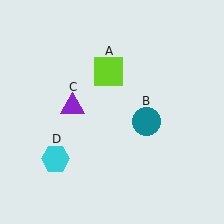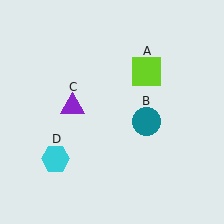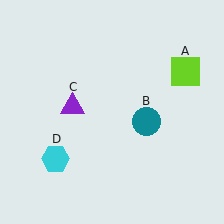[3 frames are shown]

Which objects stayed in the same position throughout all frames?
Teal circle (object B) and purple triangle (object C) and cyan hexagon (object D) remained stationary.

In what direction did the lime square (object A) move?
The lime square (object A) moved right.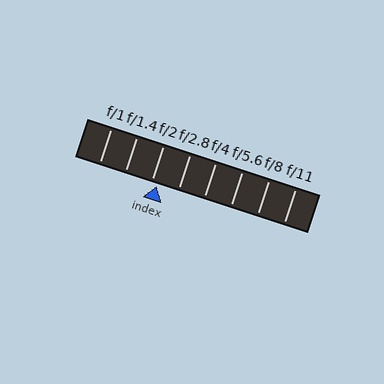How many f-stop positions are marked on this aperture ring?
There are 8 f-stop positions marked.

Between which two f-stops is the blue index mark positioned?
The index mark is between f/2 and f/2.8.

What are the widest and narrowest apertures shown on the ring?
The widest aperture shown is f/1 and the narrowest is f/11.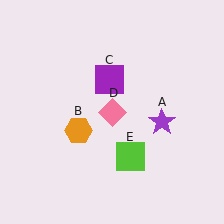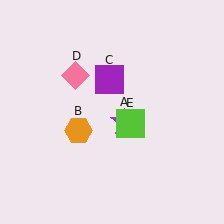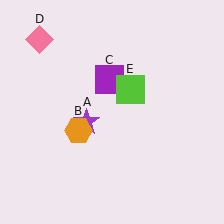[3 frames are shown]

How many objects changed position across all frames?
3 objects changed position: purple star (object A), pink diamond (object D), lime square (object E).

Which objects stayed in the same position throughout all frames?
Orange hexagon (object B) and purple square (object C) remained stationary.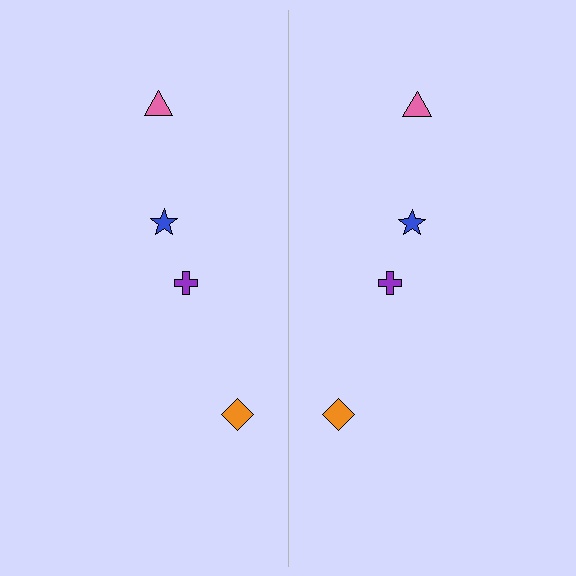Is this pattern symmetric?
Yes, this pattern has bilateral (reflection) symmetry.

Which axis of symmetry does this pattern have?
The pattern has a vertical axis of symmetry running through the center of the image.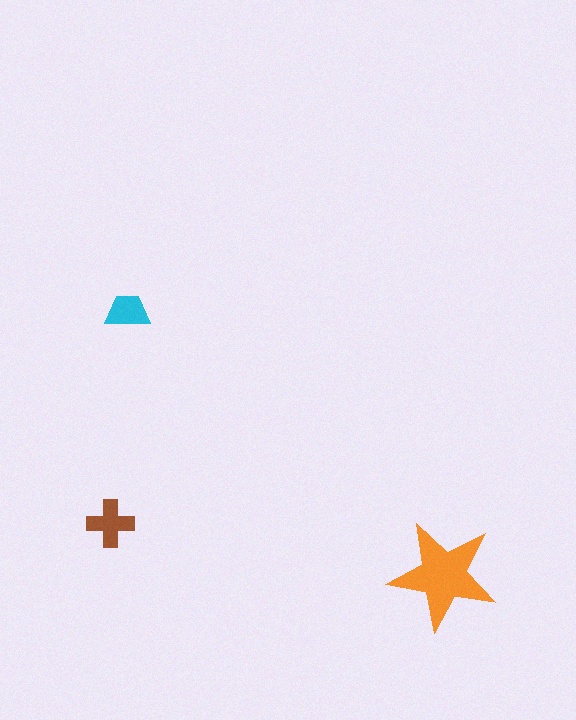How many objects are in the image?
There are 3 objects in the image.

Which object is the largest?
The orange star.